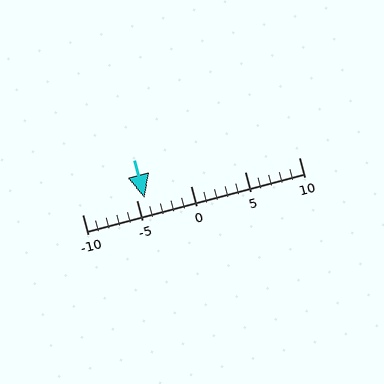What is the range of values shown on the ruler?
The ruler shows values from -10 to 10.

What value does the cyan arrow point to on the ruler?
The cyan arrow points to approximately -4.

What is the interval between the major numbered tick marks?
The major tick marks are spaced 5 units apart.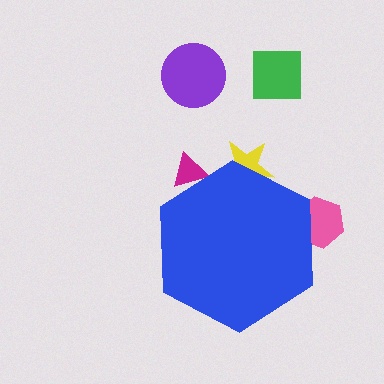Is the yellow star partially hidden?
Yes, the yellow star is partially hidden behind the blue hexagon.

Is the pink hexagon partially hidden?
Yes, the pink hexagon is partially hidden behind the blue hexagon.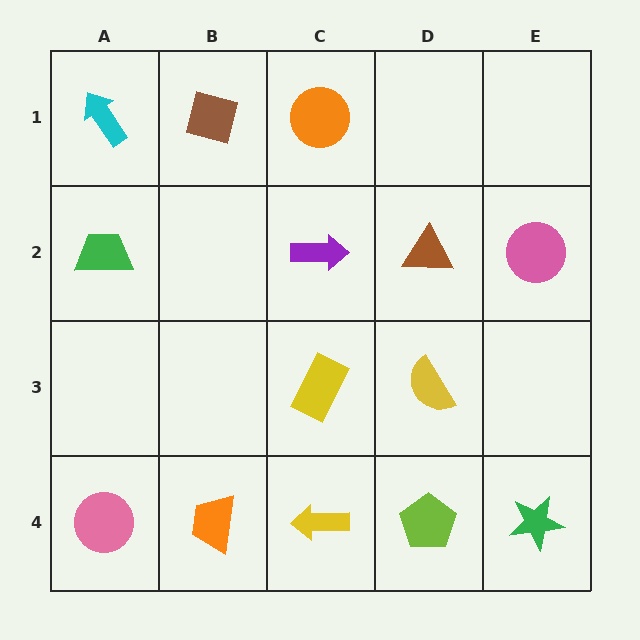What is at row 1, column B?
A brown square.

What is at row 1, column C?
An orange circle.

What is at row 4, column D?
A lime pentagon.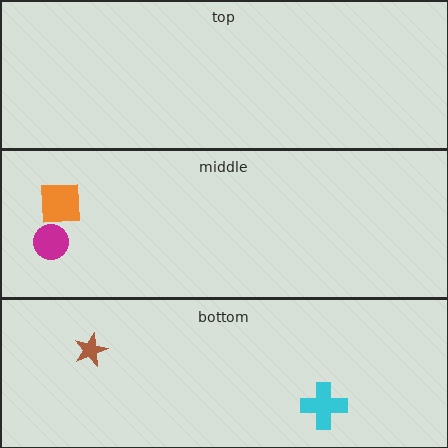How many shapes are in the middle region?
2.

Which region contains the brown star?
The bottom region.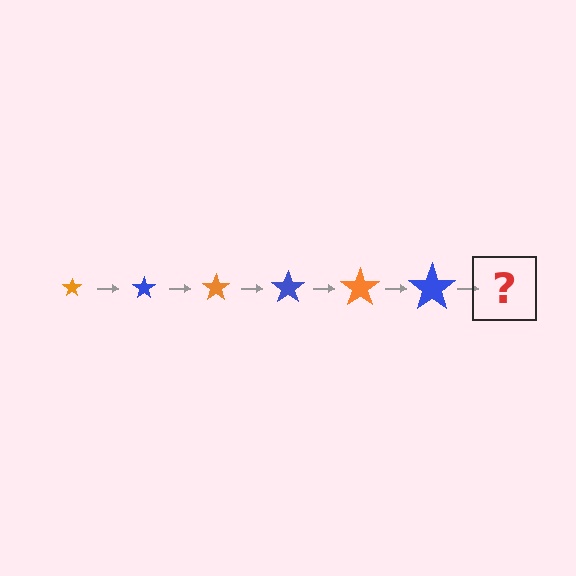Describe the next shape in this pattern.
It should be an orange star, larger than the previous one.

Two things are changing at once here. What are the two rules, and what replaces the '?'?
The two rules are that the star grows larger each step and the color cycles through orange and blue. The '?' should be an orange star, larger than the previous one.